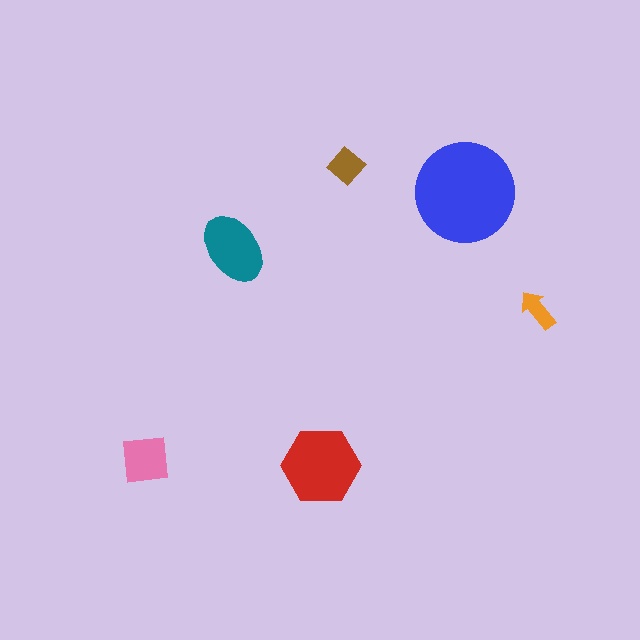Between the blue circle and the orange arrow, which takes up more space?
The blue circle.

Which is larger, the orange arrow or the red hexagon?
The red hexagon.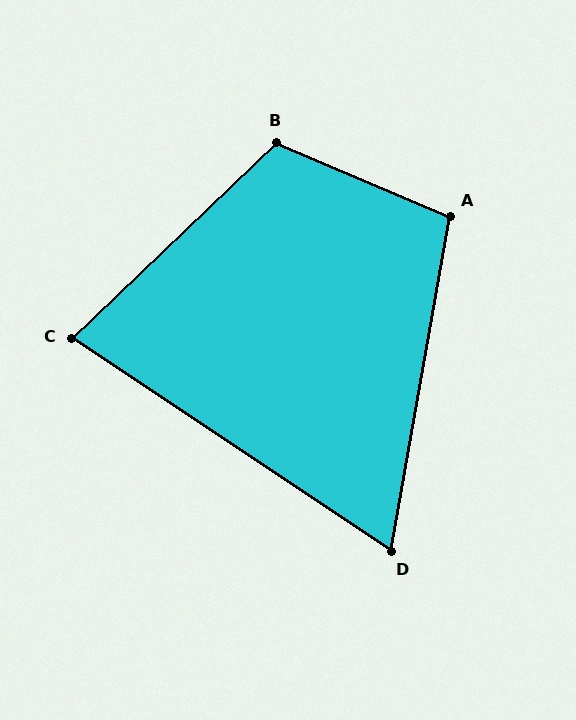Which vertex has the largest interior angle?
B, at approximately 114 degrees.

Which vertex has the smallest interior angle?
D, at approximately 66 degrees.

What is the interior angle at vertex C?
Approximately 77 degrees (acute).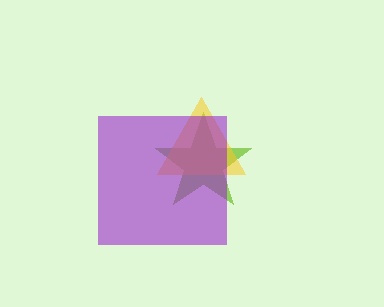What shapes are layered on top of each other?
The layered shapes are: a lime star, a yellow triangle, a purple square.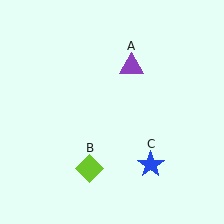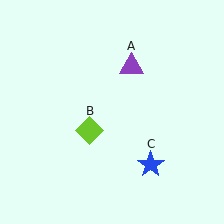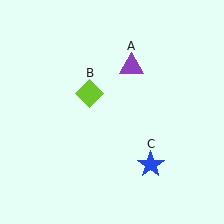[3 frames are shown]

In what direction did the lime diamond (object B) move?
The lime diamond (object B) moved up.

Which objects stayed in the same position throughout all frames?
Purple triangle (object A) and blue star (object C) remained stationary.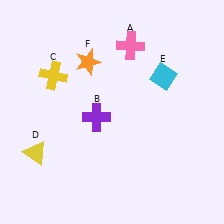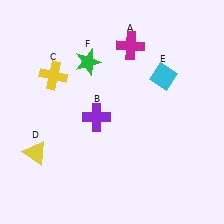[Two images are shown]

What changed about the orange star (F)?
In Image 1, F is orange. In Image 2, it changed to green.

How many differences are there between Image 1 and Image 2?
There are 2 differences between the two images.